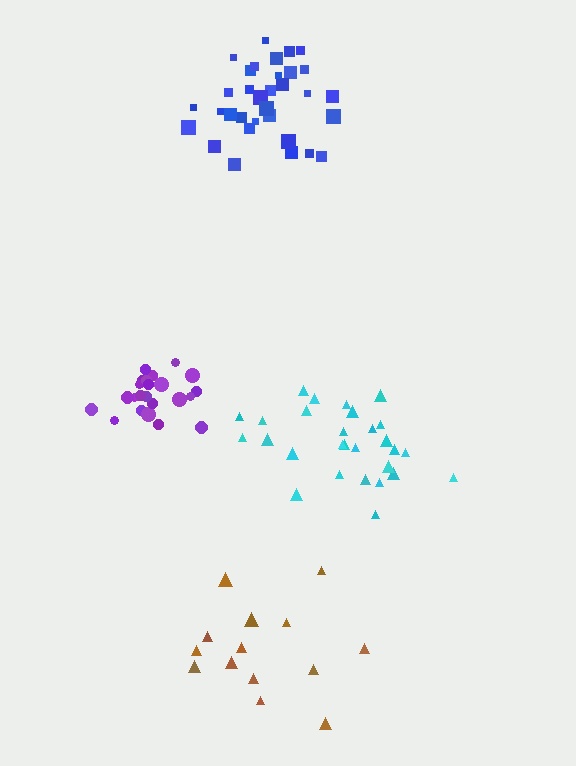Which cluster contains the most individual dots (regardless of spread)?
Blue (33).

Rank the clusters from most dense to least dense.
purple, blue, cyan, brown.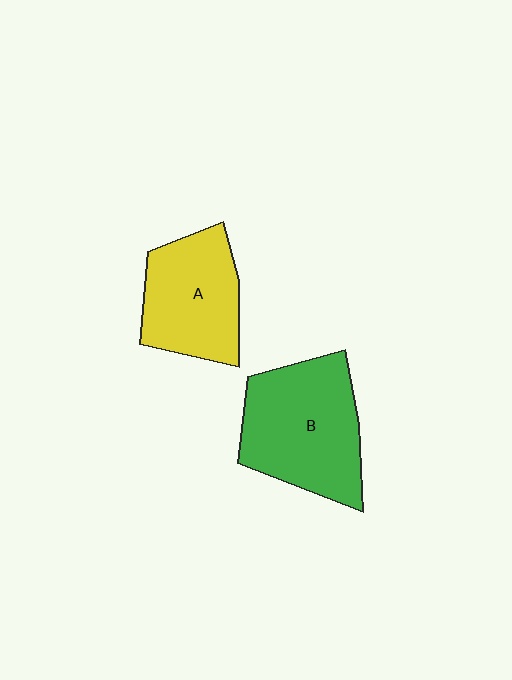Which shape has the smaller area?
Shape A (yellow).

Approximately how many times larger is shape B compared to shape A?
Approximately 1.3 times.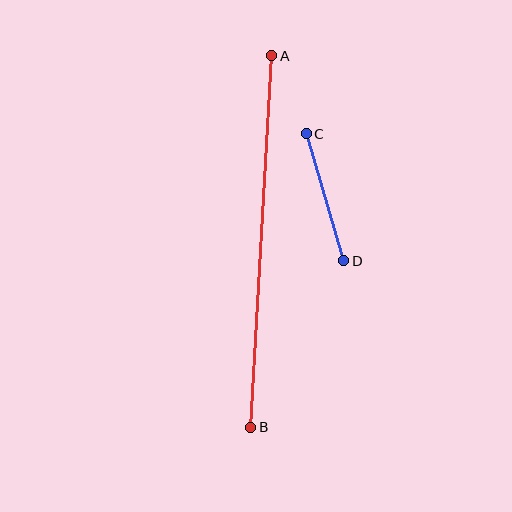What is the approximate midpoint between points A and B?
The midpoint is at approximately (261, 241) pixels.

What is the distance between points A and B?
The distance is approximately 372 pixels.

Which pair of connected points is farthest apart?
Points A and B are farthest apart.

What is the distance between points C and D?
The distance is approximately 133 pixels.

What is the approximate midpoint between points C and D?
The midpoint is at approximately (325, 197) pixels.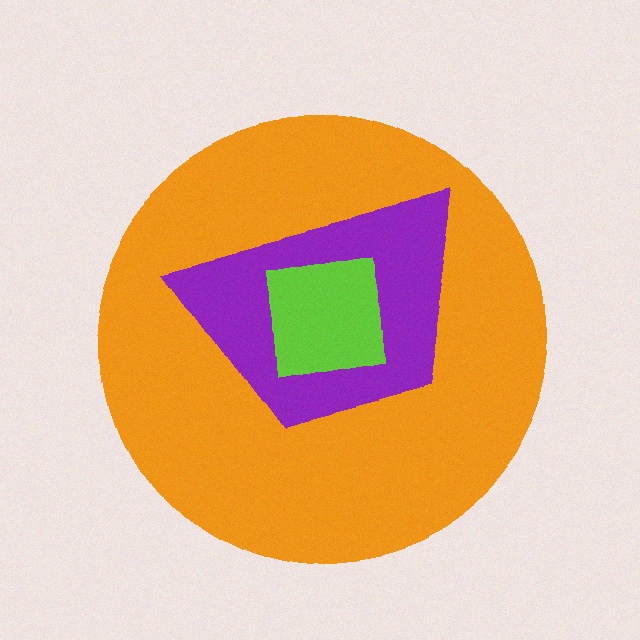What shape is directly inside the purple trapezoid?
The lime square.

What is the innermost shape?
The lime square.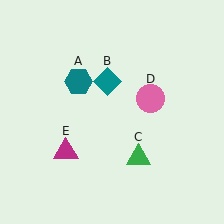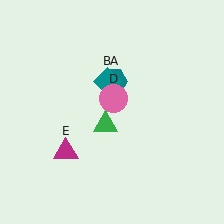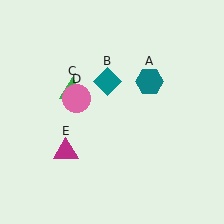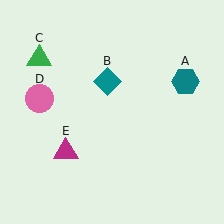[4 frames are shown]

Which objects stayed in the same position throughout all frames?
Teal diamond (object B) and magenta triangle (object E) remained stationary.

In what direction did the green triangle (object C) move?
The green triangle (object C) moved up and to the left.